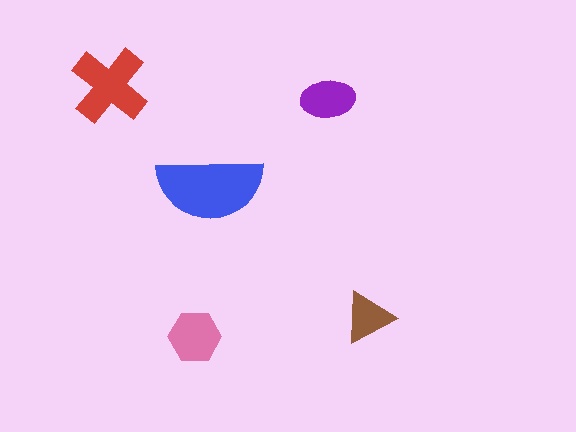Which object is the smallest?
The brown triangle.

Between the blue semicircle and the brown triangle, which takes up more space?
The blue semicircle.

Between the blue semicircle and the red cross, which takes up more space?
The blue semicircle.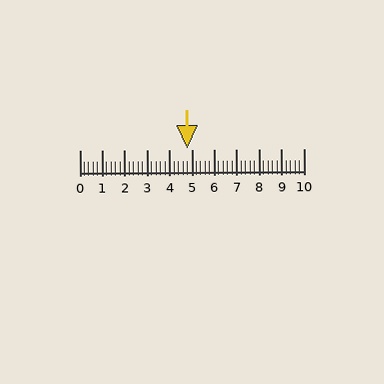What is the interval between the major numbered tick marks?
The major tick marks are spaced 1 units apart.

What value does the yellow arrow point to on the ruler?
The yellow arrow points to approximately 4.8.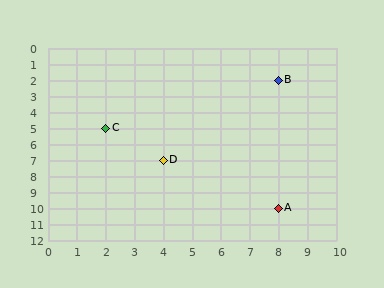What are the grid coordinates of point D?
Point D is at grid coordinates (4, 7).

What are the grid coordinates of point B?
Point B is at grid coordinates (8, 2).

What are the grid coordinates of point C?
Point C is at grid coordinates (2, 5).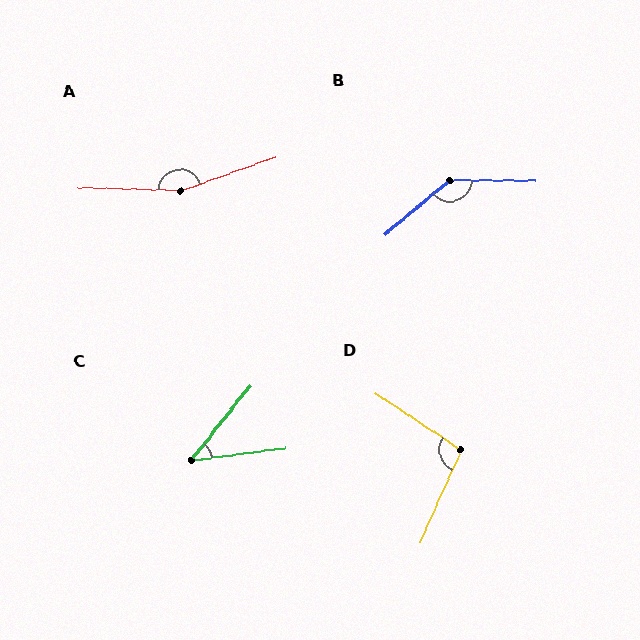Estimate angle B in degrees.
Approximately 139 degrees.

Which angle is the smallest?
C, at approximately 44 degrees.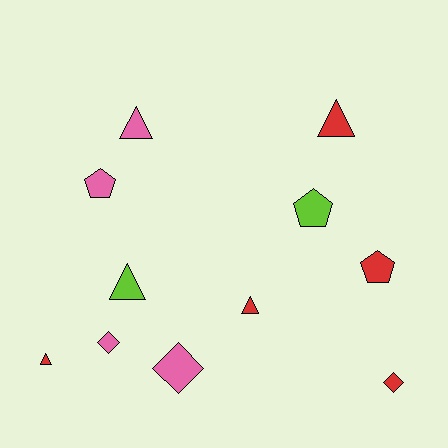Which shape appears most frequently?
Triangle, with 5 objects.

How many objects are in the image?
There are 11 objects.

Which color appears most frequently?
Red, with 5 objects.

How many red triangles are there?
There are 3 red triangles.